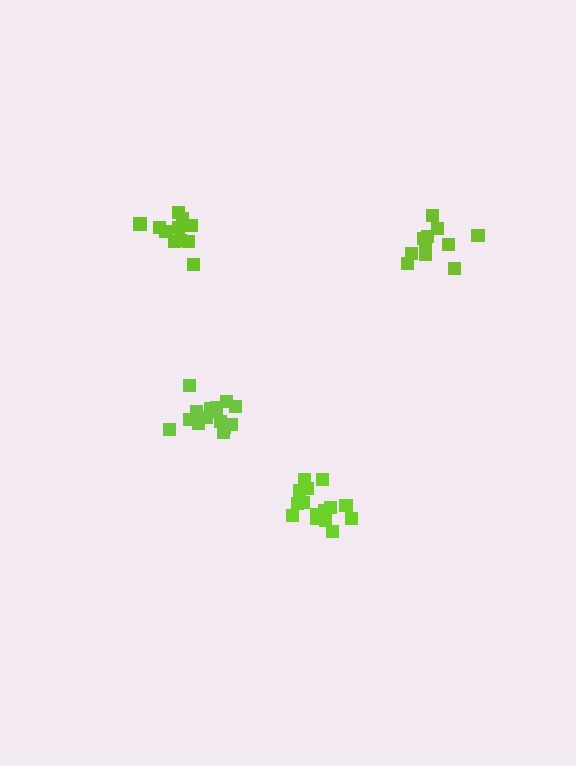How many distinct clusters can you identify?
There are 4 distinct clusters.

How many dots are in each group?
Group 1: 15 dots, Group 2: 11 dots, Group 3: 11 dots, Group 4: 15 dots (52 total).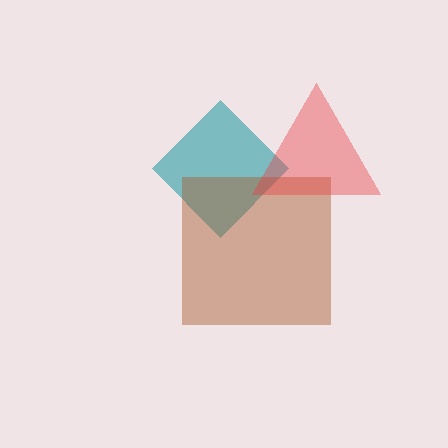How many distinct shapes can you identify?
There are 3 distinct shapes: a teal diamond, a brown square, a red triangle.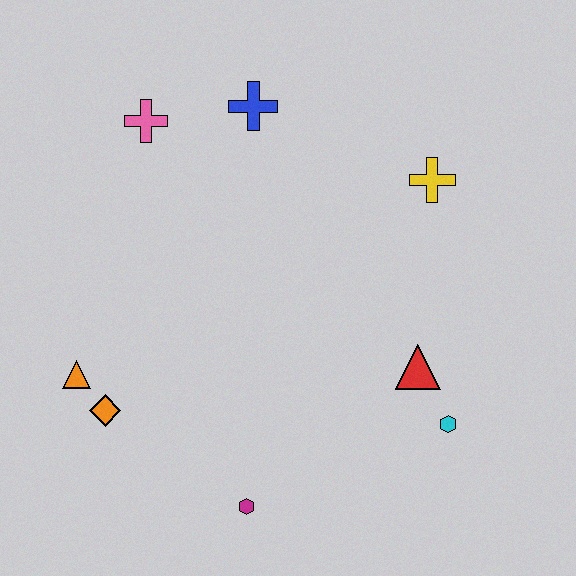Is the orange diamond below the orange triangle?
Yes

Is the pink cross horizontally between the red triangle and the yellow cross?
No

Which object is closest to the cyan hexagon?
The red triangle is closest to the cyan hexagon.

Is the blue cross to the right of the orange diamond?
Yes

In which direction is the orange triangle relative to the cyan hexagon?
The orange triangle is to the left of the cyan hexagon.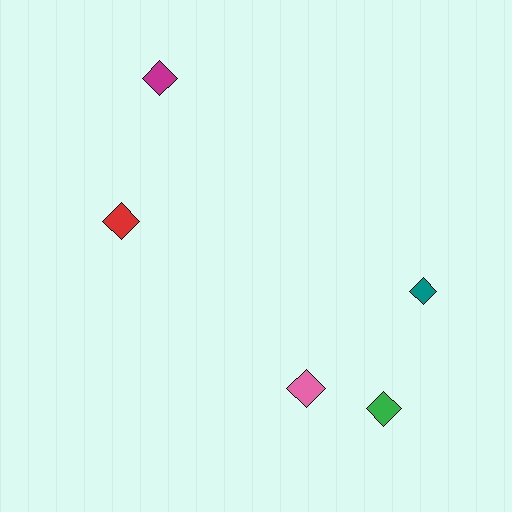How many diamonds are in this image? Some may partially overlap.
There are 5 diamonds.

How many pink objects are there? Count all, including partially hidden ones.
There is 1 pink object.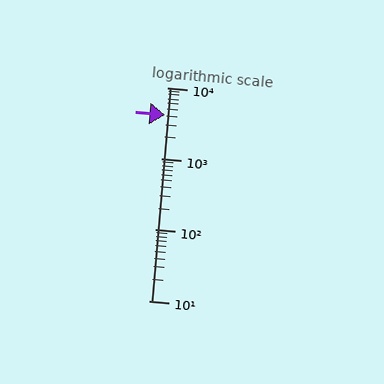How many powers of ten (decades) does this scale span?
The scale spans 3 decades, from 10 to 10000.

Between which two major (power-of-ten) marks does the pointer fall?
The pointer is between 1000 and 10000.